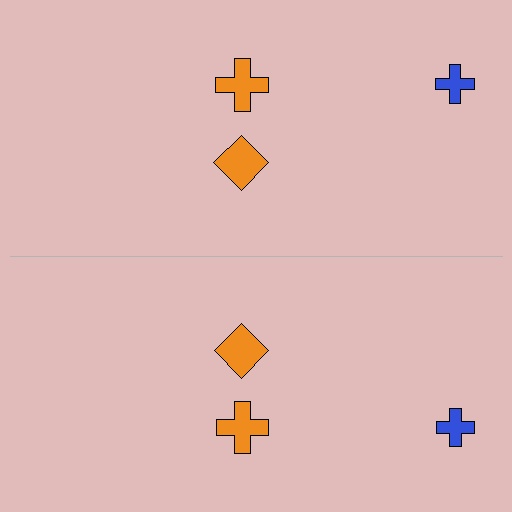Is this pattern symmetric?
Yes, this pattern has bilateral (reflection) symmetry.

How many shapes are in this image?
There are 6 shapes in this image.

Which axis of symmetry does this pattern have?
The pattern has a horizontal axis of symmetry running through the center of the image.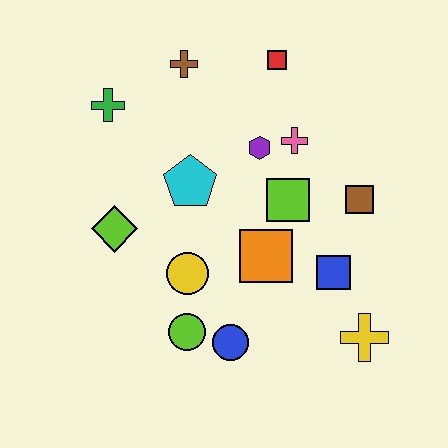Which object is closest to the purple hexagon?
The pink cross is closest to the purple hexagon.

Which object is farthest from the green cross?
The yellow cross is farthest from the green cross.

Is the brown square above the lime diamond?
Yes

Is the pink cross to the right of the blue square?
No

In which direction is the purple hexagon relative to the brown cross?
The purple hexagon is below the brown cross.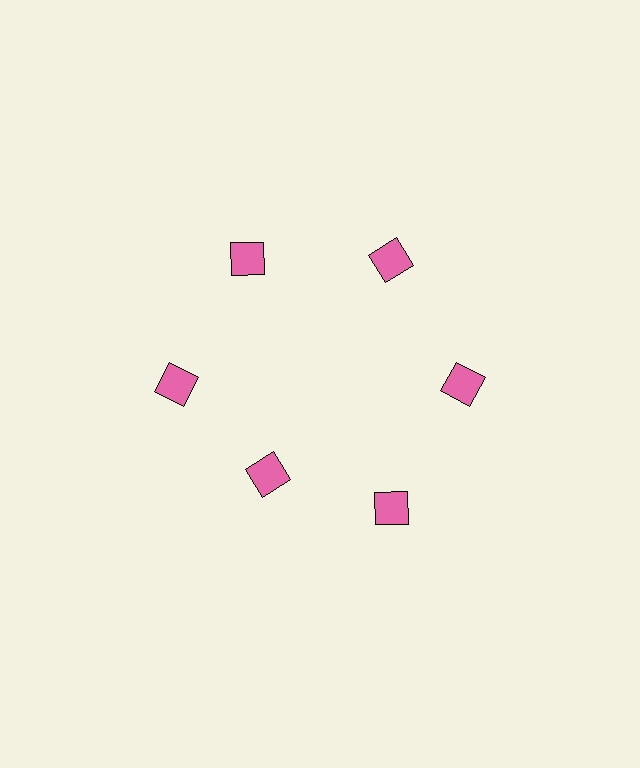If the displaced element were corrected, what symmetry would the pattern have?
It would have 6-fold rotational symmetry — the pattern would map onto itself every 60 degrees.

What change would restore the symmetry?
The symmetry would be restored by moving it outward, back onto the ring so that all 6 squares sit at equal angles and equal distance from the center.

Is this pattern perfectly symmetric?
No. The 6 pink squares are arranged in a ring, but one element near the 7 o'clock position is pulled inward toward the center, breaking the 6-fold rotational symmetry.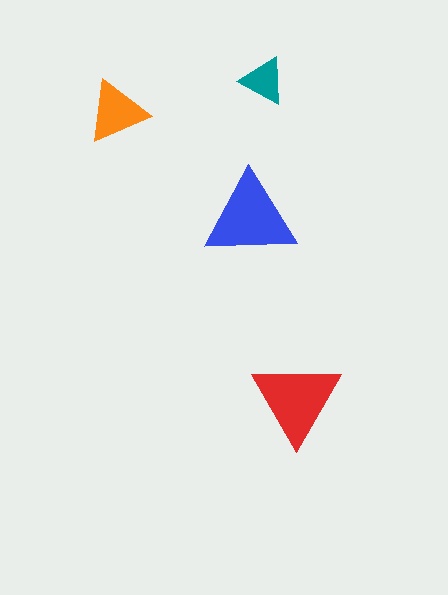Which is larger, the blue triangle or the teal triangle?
The blue one.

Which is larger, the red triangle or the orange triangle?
The red one.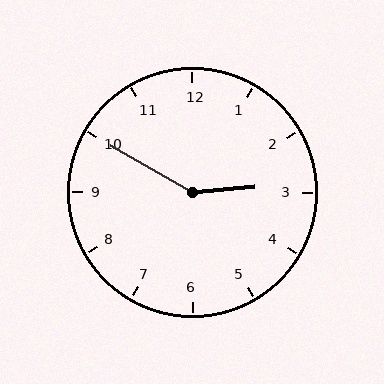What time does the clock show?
2:50.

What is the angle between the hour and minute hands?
Approximately 145 degrees.